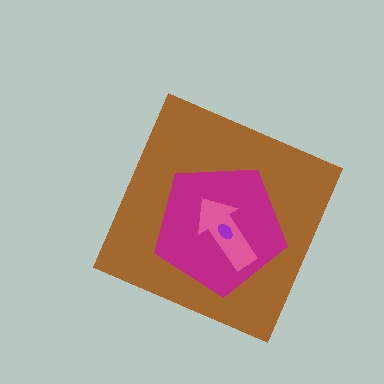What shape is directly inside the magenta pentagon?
The pink arrow.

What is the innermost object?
The purple ellipse.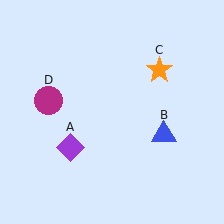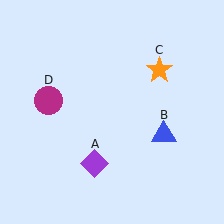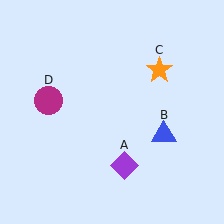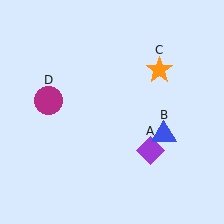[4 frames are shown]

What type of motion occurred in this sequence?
The purple diamond (object A) rotated counterclockwise around the center of the scene.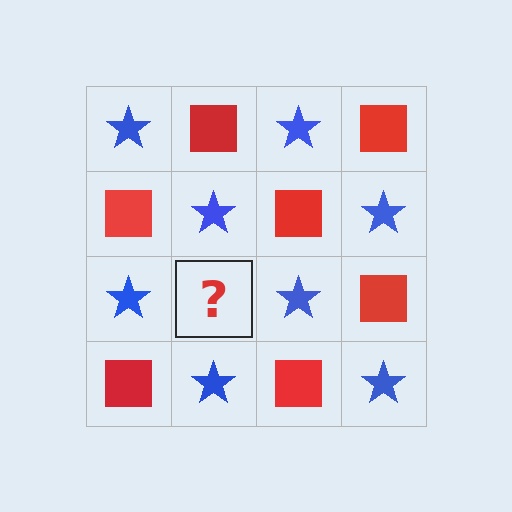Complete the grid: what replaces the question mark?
The question mark should be replaced with a red square.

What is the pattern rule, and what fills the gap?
The rule is that it alternates blue star and red square in a checkerboard pattern. The gap should be filled with a red square.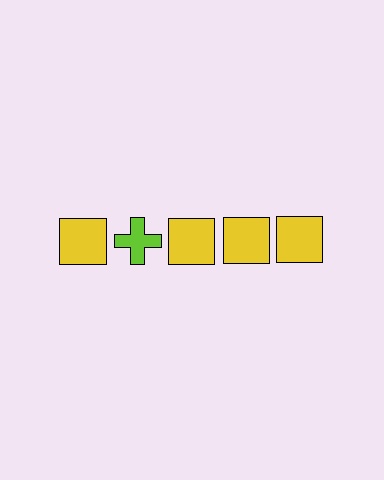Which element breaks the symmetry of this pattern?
The lime cross in the top row, second from left column breaks the symmetry. All other shapes are yellow squares.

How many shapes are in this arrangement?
There are 5 shapes arranged in a grid pattern.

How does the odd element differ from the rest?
It differs in both color (lime instead of yellow) and shape (cross instead of square).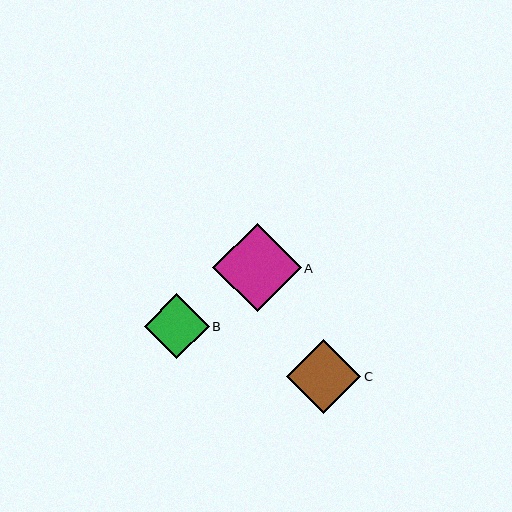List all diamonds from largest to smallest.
From largest to smallest: A, C, B.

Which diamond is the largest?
Diamond A is the largest with a size of approximately 89 pixels.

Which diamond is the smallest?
Diamond B is the smallest with a size of approximately 65 pixels.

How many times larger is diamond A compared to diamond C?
Diamond A is approximately 1.2 times the size of diamond C.